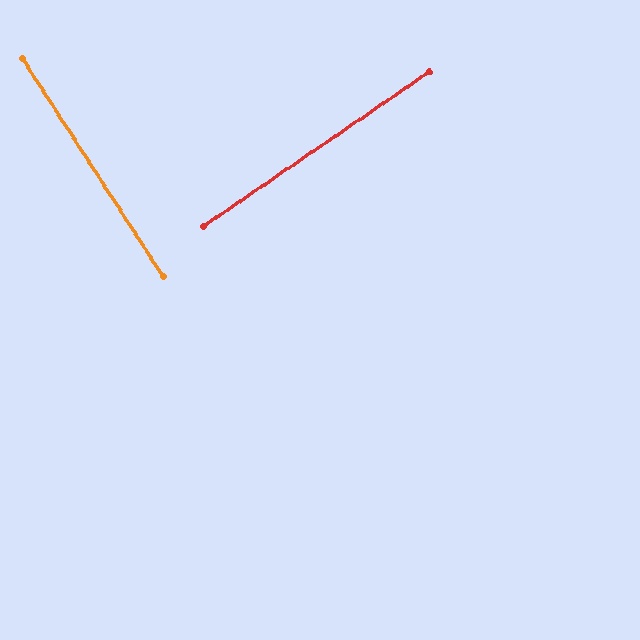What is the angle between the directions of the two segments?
Approximately 88 degrees.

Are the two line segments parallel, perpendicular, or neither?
Perpendicular — they meet at approximately 88°.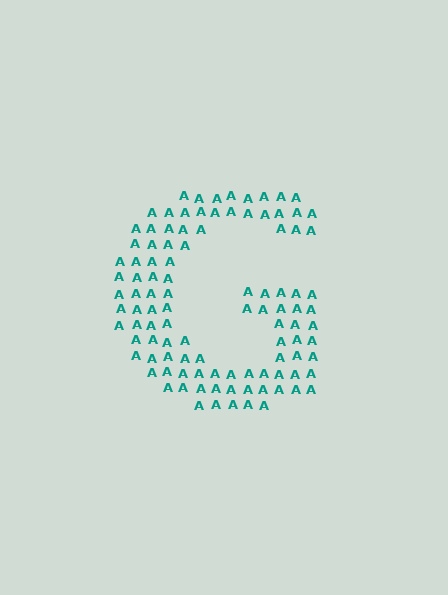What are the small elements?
The small elements are letter A's.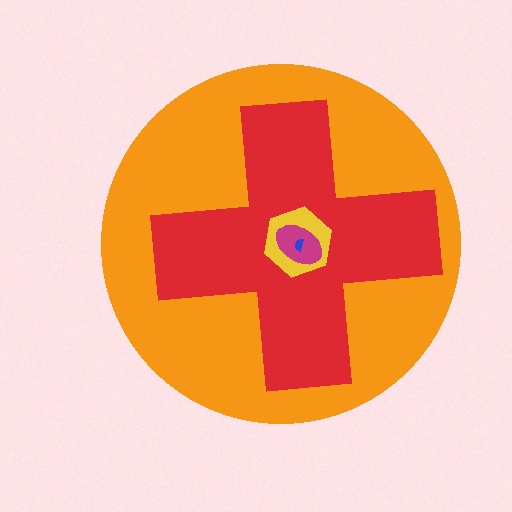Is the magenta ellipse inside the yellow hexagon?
Yes.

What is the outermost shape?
The orange circle.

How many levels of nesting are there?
5.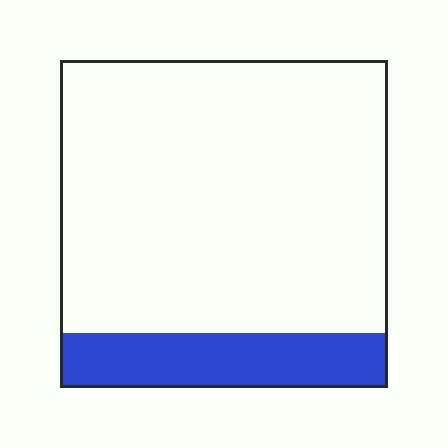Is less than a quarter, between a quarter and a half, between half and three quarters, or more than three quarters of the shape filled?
Less than a quarter.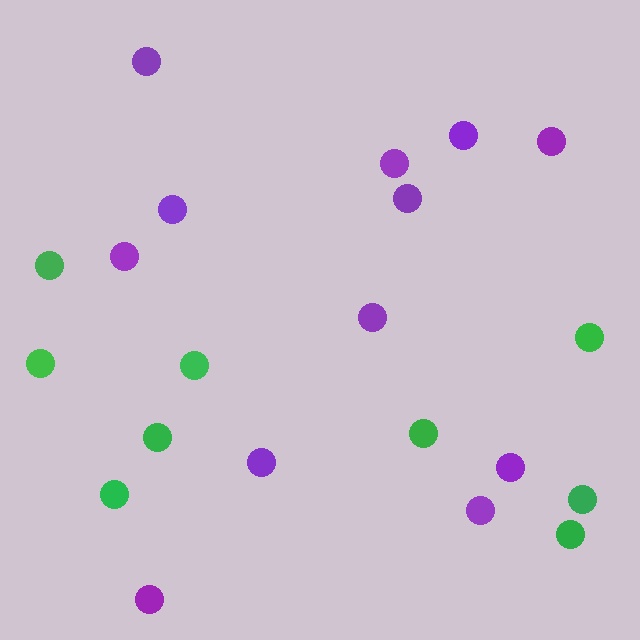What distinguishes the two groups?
There are 2 groups: one group of green circles (9) and one group of purple circles (12).